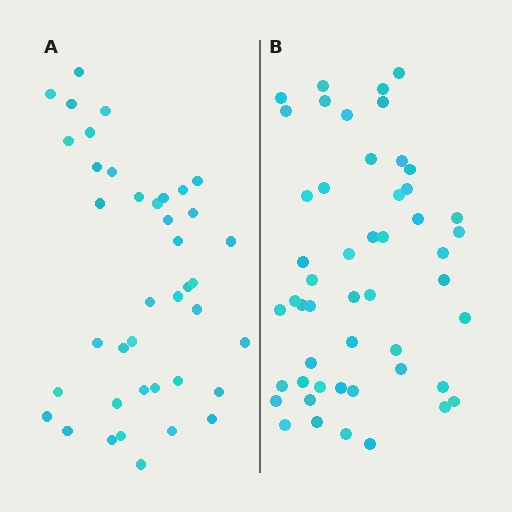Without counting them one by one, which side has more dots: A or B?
Region B (the right region) has more dots.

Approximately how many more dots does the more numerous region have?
Region B has roughly 10 or so more dots than region A.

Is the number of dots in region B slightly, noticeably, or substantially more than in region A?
Region B has noticeably more, but not dramatically so. The ratio is roughly 1.2 to 1.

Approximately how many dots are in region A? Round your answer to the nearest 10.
About 40 dots.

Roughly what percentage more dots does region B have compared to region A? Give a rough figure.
About 25% more.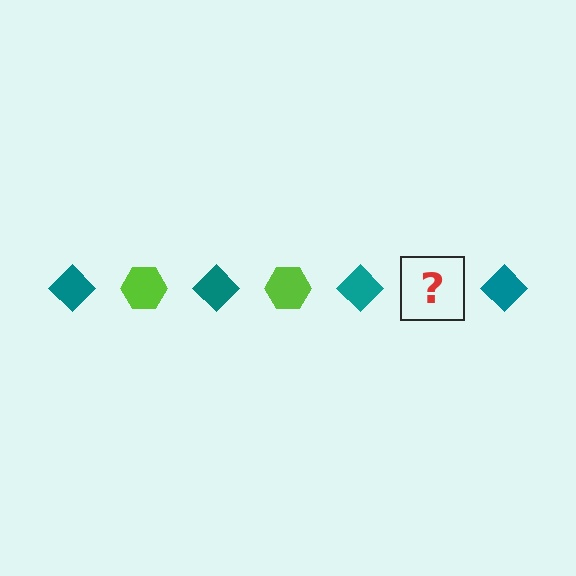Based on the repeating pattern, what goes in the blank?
The blank should be a lime hexagon.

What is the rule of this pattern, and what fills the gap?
The rule is that the pattern alternates between teal diamond and lime hexagon. The gap should be filled with a lime hexagon.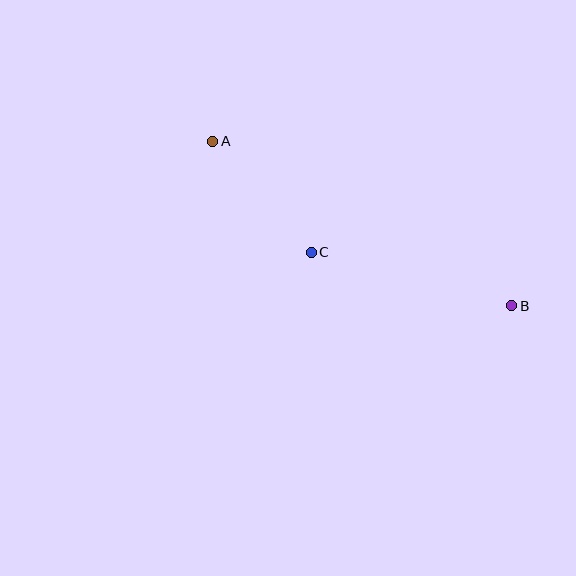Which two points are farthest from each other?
Points A and B are farthest from each other.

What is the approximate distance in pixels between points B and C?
The distance between B and C is approximately 208 pixels.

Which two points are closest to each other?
Points A and C are closest to each other.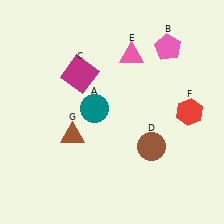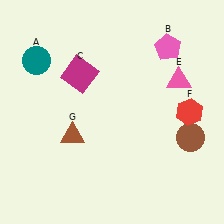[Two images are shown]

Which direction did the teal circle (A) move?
The teal circle (A) moved left.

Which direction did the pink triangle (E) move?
The pink triangle (E) moved right.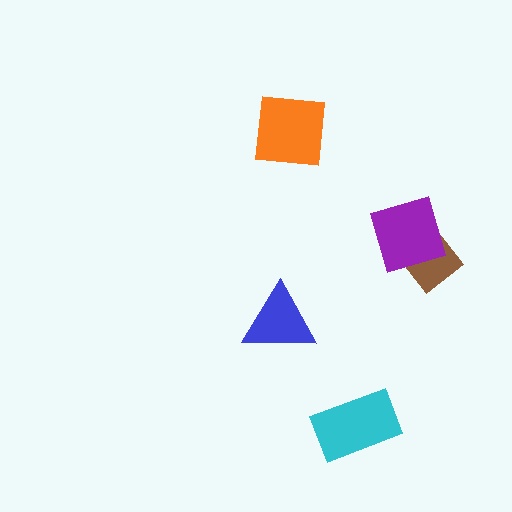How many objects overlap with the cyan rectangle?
0 objects overlap with the cyan rectangle.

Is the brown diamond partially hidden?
Yes, it is partially covered by another shape.